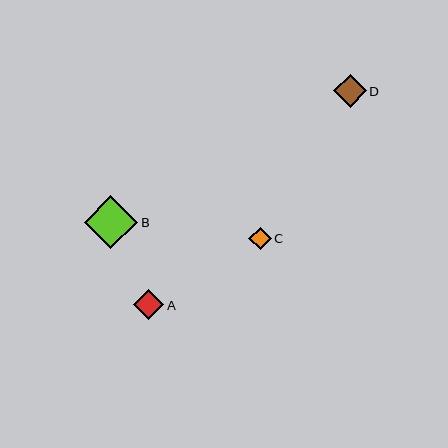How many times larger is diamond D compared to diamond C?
Diamond D is approximately 1.5 times the size of diamond C.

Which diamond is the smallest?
Diamond C is the smallest with a size of approximately 22 pixels.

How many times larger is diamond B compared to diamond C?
Diamond B is approximately 2.4 times the size of diamond C.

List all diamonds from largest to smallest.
From largest to smallest: B, D, A, C.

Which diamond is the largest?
Diamond B is the largest with a size of approximately 54 pixels.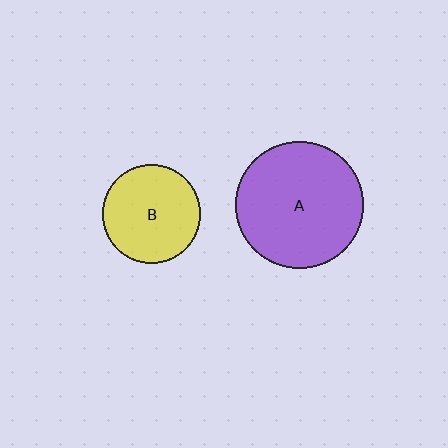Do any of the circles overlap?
No, none of the circles overlap.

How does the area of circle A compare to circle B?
Approximately 1.7 times.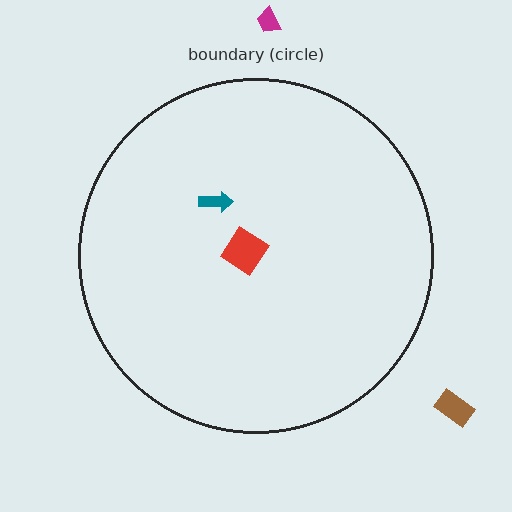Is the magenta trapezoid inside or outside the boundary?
Outside.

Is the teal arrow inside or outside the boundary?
Inside.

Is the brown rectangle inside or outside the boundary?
Outside.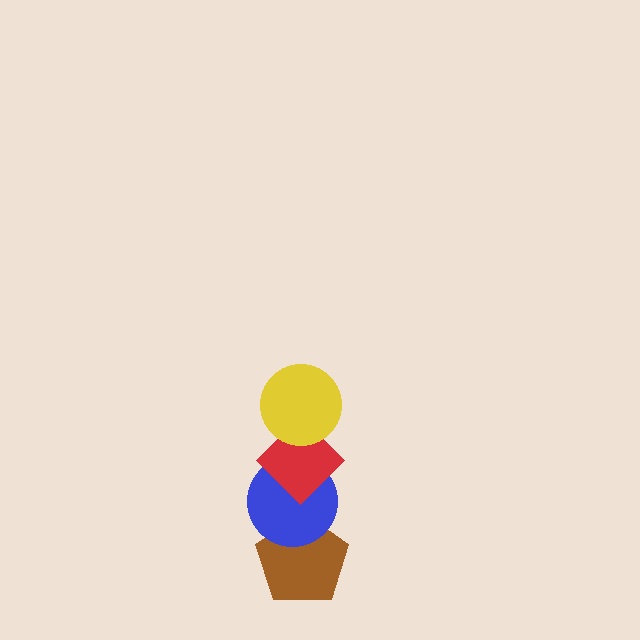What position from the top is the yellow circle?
The yellow circle is 1st from the top.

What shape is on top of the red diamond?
The yellow circle is on top of the red diamond.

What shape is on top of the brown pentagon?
The blue circle is on top of the brown pentagon.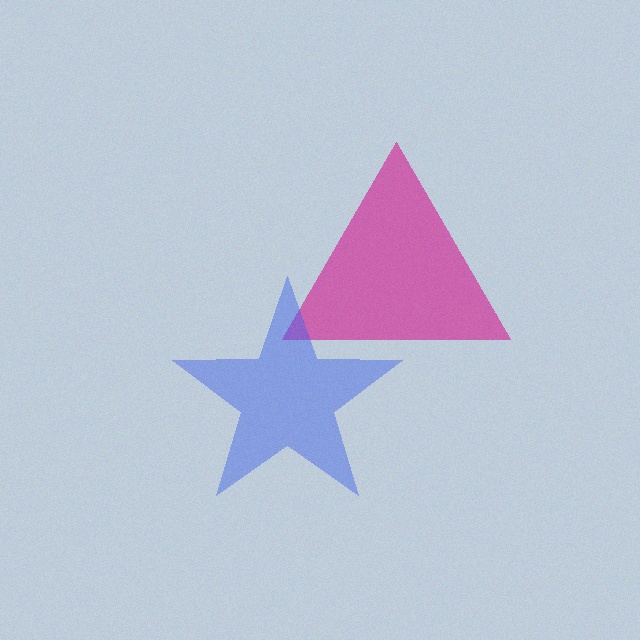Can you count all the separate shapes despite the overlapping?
Yes, there are 2 separate shapes.